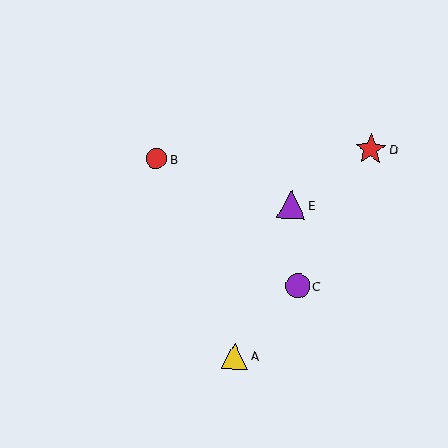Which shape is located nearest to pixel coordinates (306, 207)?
The purple triangle (labeled E) at (291, 205) is nearest to that location.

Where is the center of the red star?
The center of the red star is at (371, 149).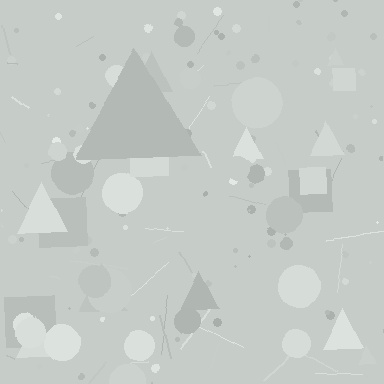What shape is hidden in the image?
A triangle is hidden in the image.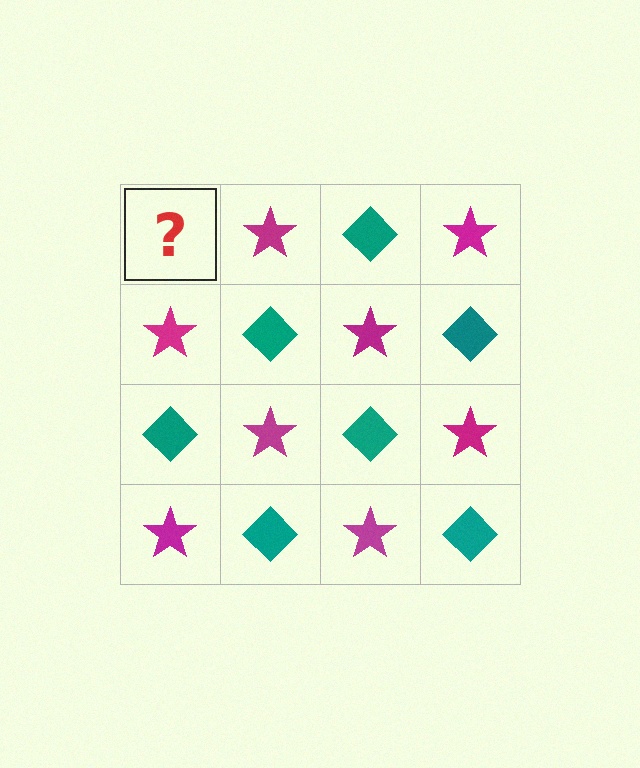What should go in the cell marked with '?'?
The missing cell should contain a teal diamond.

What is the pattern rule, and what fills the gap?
The rule is that it alternates teal diamond and magenta star in a checkerboard pattern. The gap should be filled with a teal diamond.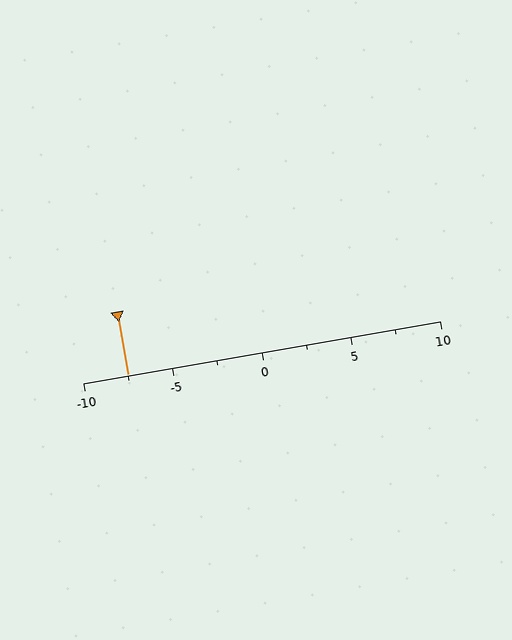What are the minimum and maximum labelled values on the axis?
The axis runs from -10 to 10.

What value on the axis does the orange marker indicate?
The marker indicates approximately -7.5.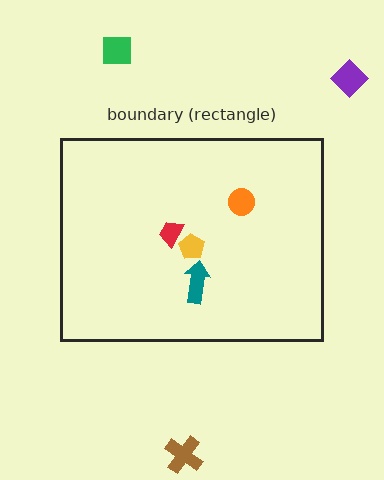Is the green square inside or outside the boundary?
Outside.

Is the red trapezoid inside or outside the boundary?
Inside.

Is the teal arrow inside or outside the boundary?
Inside.